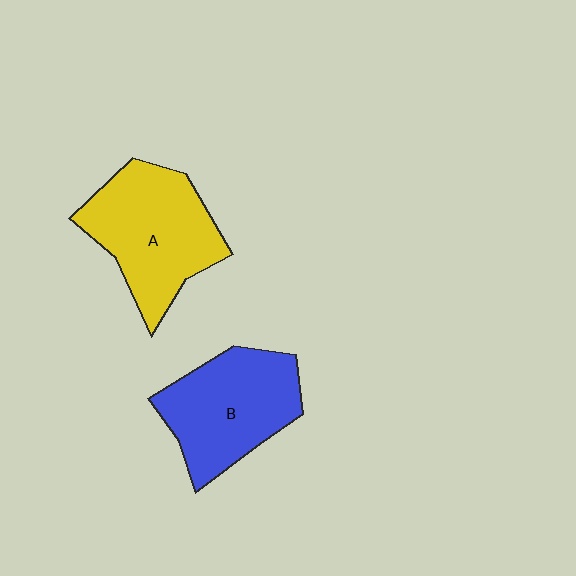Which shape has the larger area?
Shape A (yellow).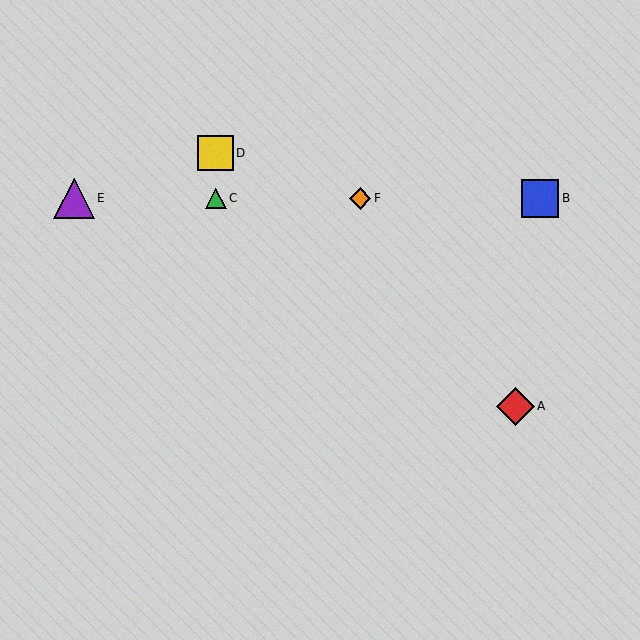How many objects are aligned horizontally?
4 objects (B, C, E, F) are aligned horizontally.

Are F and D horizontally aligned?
No, F is at y≈199 and D is at y≈153.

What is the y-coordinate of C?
Object C is at y≈199.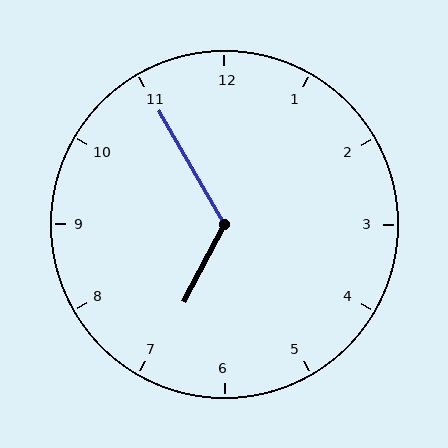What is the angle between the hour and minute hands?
Approximately 122 degrees.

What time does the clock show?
6:55.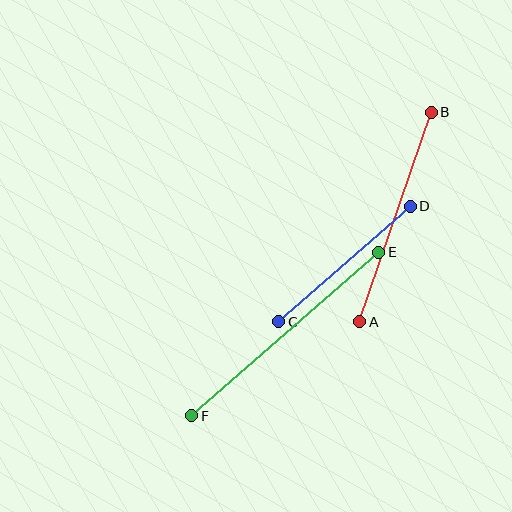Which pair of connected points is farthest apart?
Points E and F are farthest apart.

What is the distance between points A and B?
The distance is approximately 222 pixels.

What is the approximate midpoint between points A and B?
The midpoint is at approximately (395, 217) pixels.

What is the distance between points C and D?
The distance is approximately 175 pixels.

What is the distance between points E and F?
The distance is approximately 249 pixels.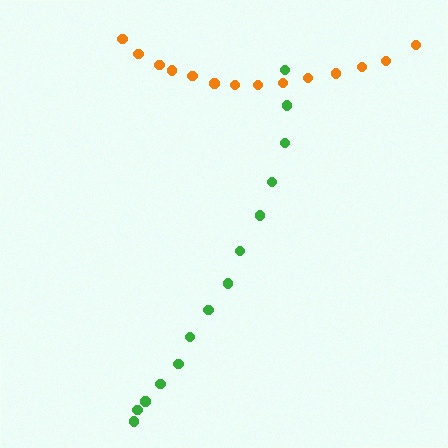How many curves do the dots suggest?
There are 2 distinct paths.